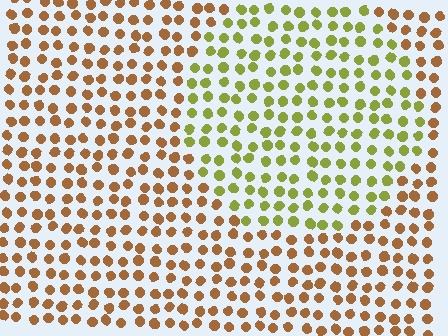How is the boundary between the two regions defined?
The boundary is defined purely by a slight shift in hue (about 47 degrees). Spacing, size, and orientation are identical on both sides.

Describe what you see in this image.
The image is filled with small brown elements in a uniform arrangement. A circle-shaped region is visible where the elements are tinted to a slightly different hue, forming a subtle color boundary.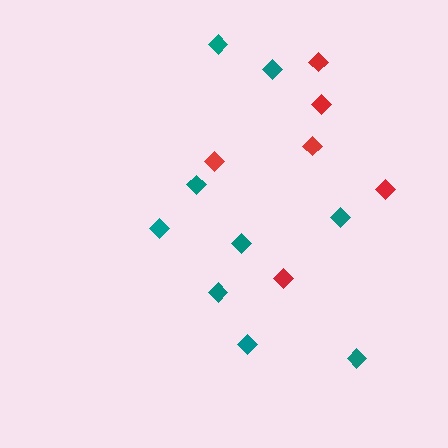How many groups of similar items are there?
There are 2 groups: one group of red diamonds (6) and one group of teal diamonds (9).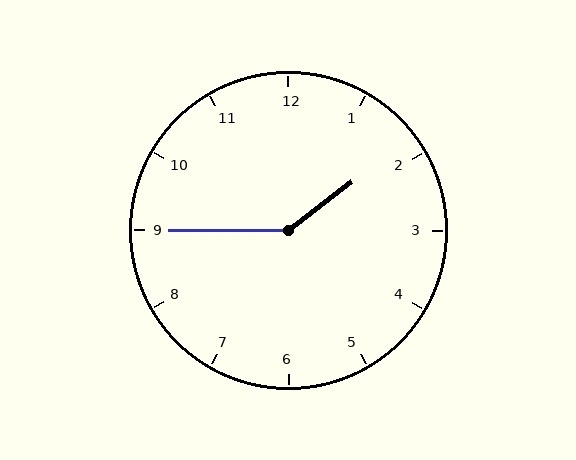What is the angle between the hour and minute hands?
Approximately 142 degrees.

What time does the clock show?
1:45.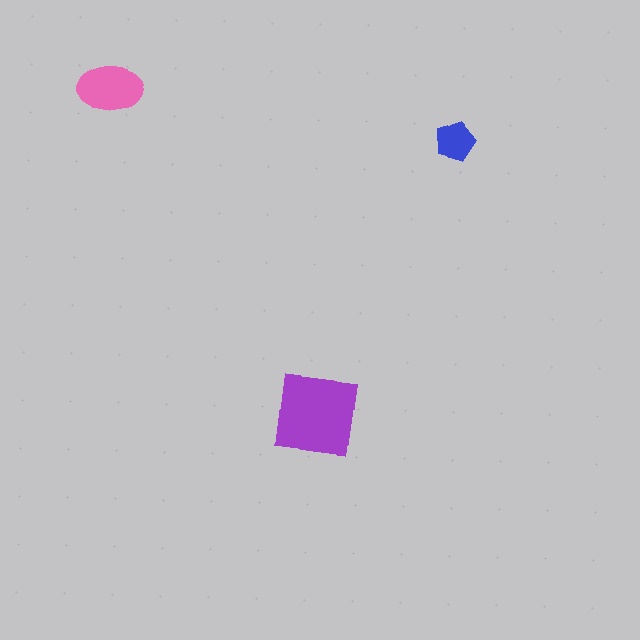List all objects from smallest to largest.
The blue pentagon, the pink ellipse, the purple square.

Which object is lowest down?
The purple square is bottommost.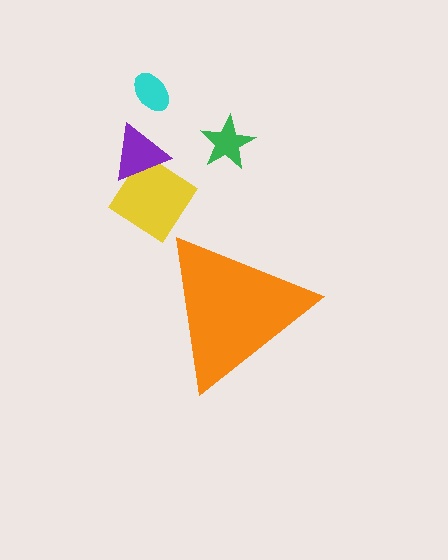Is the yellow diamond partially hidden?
No, the yellow diamond is fully visible.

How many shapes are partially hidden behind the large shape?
0 shapes are partially hidden.